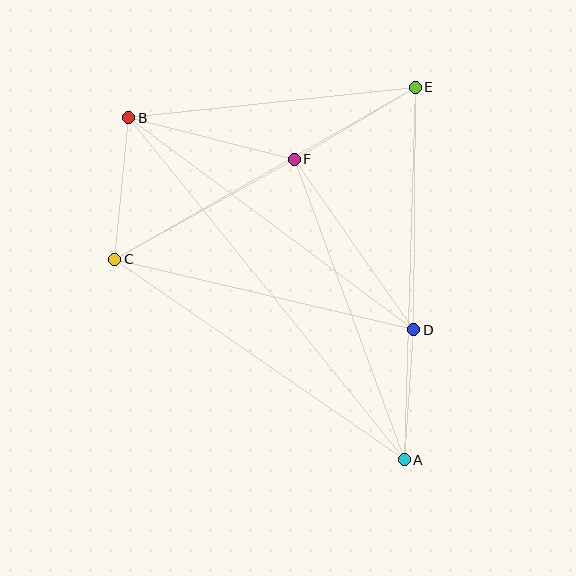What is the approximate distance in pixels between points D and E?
The distance between D and E is approximately 243 pixels.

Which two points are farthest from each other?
Points A and B are farthest from each other.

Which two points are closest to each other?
Points A and D are closest to each other.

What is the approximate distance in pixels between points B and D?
The distance between B and D is approximately 355 pixels.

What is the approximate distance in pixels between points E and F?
The distance between E and F is approximately 141 pixels.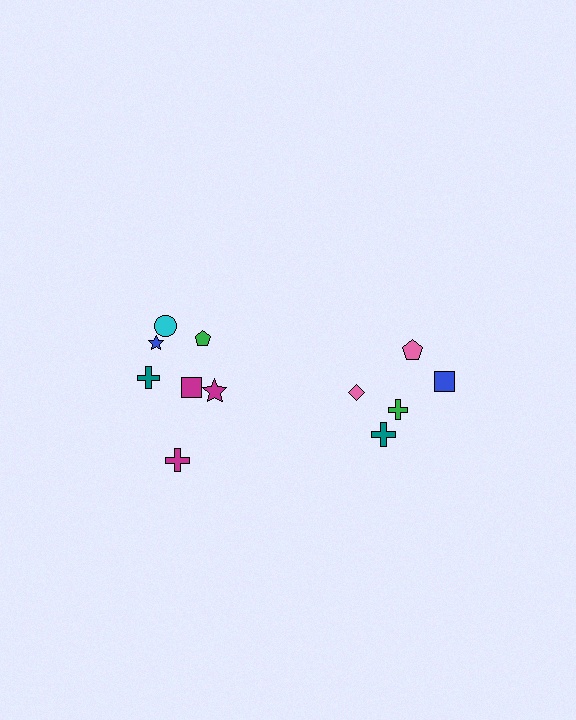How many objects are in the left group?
There are 7 objects.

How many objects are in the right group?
There are 5 objects.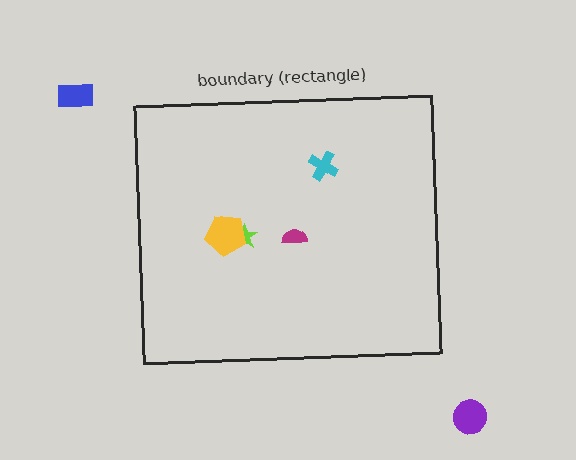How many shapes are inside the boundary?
4 inside, 2 outside.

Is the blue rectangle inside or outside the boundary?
Outside.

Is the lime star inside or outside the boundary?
Inside.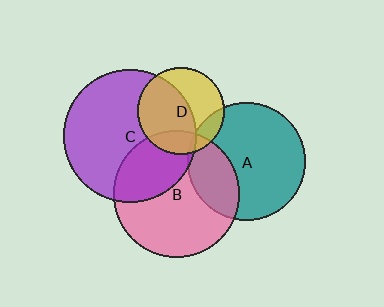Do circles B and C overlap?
Yes.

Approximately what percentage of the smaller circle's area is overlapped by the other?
Approximately 35%.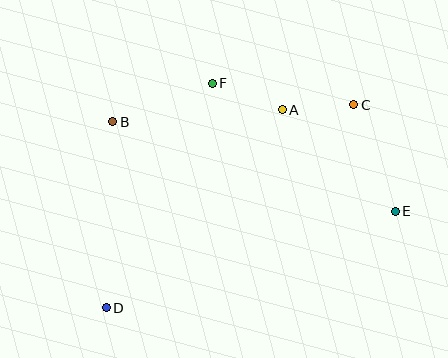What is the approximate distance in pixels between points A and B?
The distance between A and B is approximately 170 pixels.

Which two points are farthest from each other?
Points C and D are farthest from each other.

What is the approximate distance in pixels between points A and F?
The distance between A and F is approximately 74 pixels.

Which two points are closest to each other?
Points A and C are closest to each other.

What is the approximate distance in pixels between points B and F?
The distance between B and F is approximately 107 pixels.